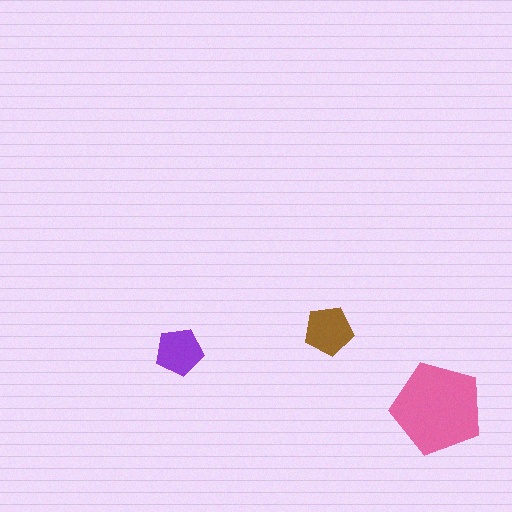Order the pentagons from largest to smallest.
the pink one, the brown one, the purple one.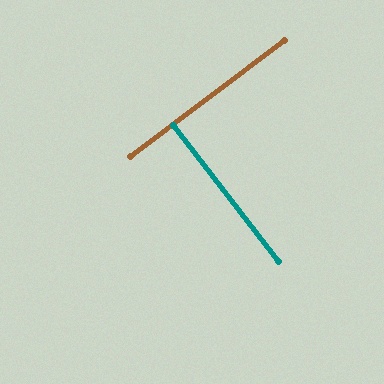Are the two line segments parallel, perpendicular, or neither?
Perpendicular — they meet at approximately 90°.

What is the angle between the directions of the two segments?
Approximately 90 degrees.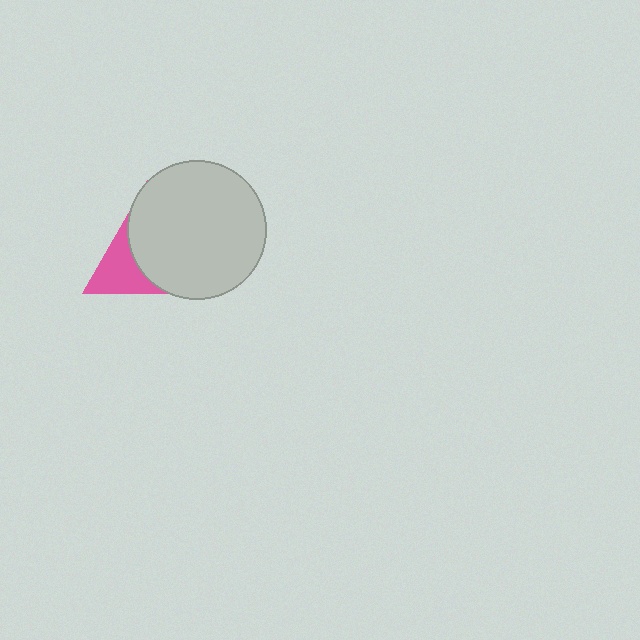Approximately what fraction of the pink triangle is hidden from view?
Roughly 67% of the pink triangle is hidden behind the light gray circle.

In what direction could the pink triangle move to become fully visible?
The pink triangle could move left. That would shift it out from behind the light gray circle entirely.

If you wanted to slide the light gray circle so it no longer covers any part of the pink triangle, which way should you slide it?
Slide it right — that is the most direct way to separate the two shapes.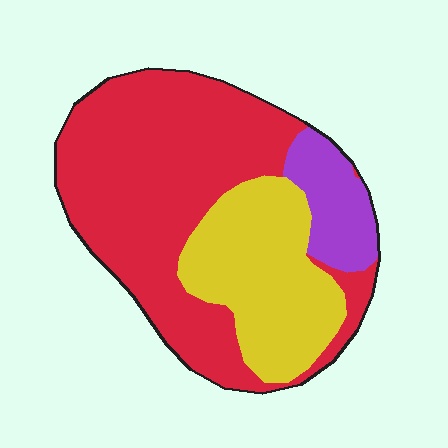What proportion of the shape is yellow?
Yellow takes up about one quarter (1/4) of the shape.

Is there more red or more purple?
Red.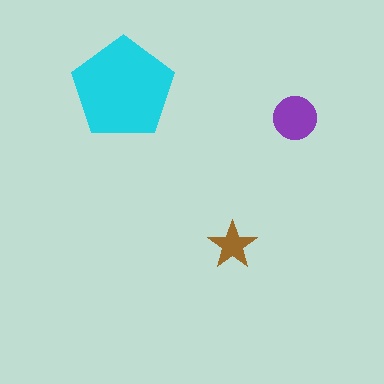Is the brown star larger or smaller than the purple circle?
Smaller.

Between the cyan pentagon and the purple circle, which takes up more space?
The cyan pentagon.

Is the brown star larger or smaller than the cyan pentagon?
Smaller.